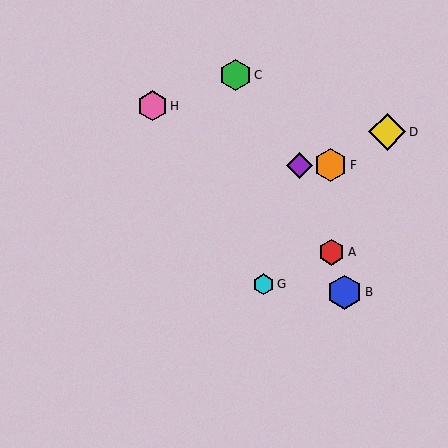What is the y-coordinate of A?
Object A is at y≈252.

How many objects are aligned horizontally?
2 objects (E, F) are aligned horizontally.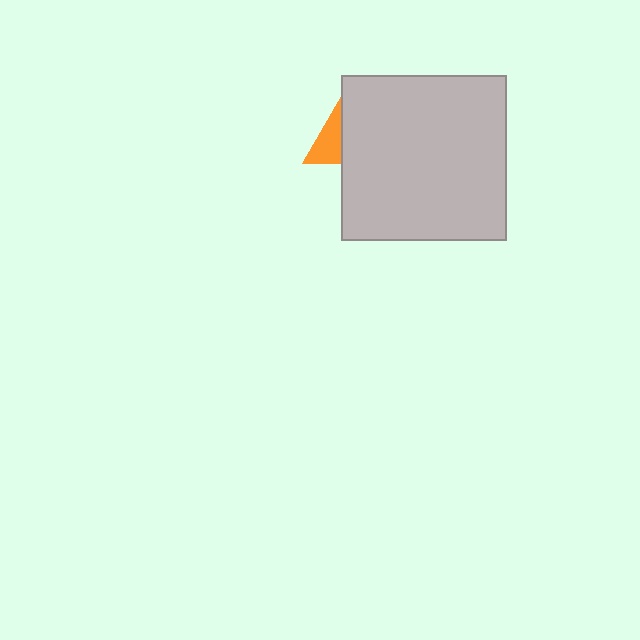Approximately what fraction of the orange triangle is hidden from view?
Roughly 65% of the orange triangle is hidden behind the light gray square.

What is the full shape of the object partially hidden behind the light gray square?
The partially hidden object is an orange triangle.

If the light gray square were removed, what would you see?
You would see the complete orange triangle.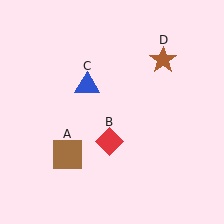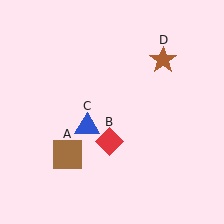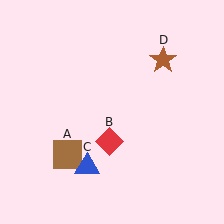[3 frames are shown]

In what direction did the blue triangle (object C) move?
The blue triangle (object C) moved down.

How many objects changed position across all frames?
1 object changed position: blue triangle (object C).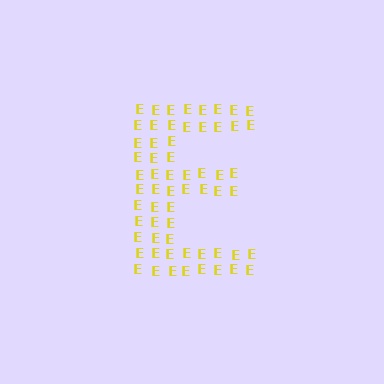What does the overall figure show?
The overall figure shows the letter E.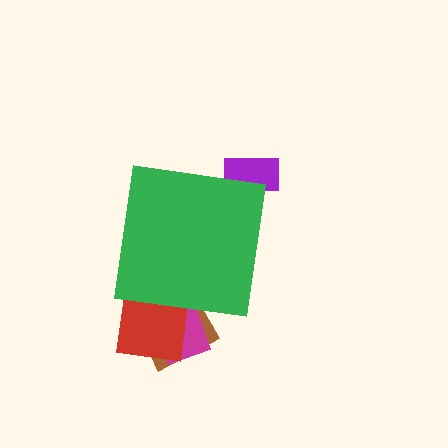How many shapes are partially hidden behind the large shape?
5 shapes are partially hidden.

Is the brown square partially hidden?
Yes, the brown square is partially hidden behind the green square.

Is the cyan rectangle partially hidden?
Yes, the cyan rectangle is partially hidden behind the green square.